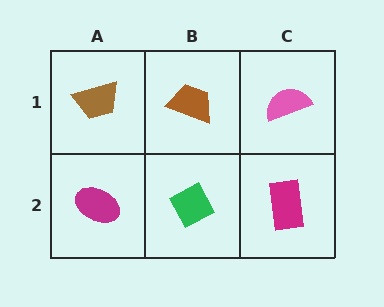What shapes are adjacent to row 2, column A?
A brown trapezoid (row 1, column A), a green diamond (row 2, column B).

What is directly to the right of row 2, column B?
A magenta rectangle.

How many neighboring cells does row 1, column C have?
2.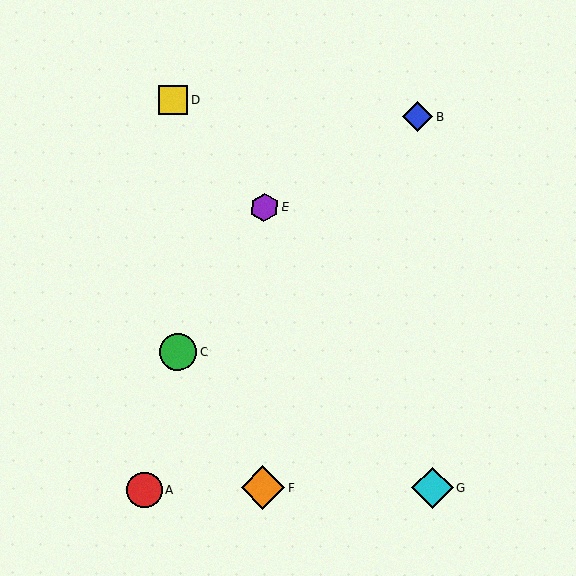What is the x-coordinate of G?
Object G is at x≈432.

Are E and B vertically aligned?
No, E is at x≈264 and B is at x≈417.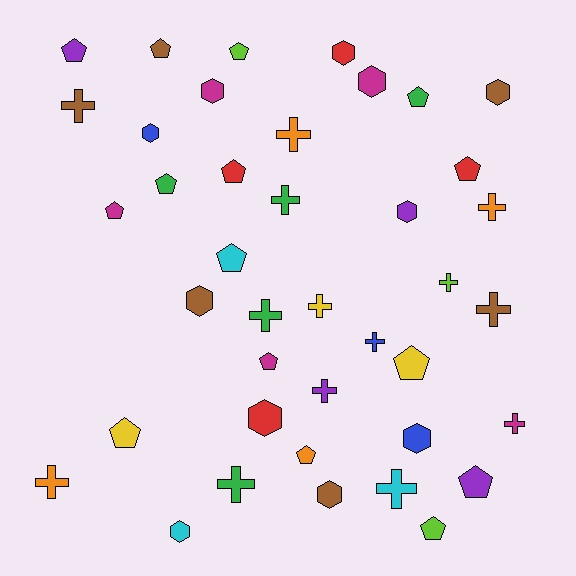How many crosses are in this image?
There are 14 crosses.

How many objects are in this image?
There are 40 objects.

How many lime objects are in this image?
There are 3 lime objects.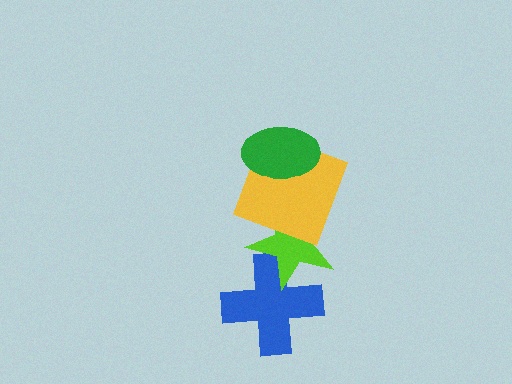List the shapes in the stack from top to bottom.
From top to bottom: the green ellipse, the yellow square, the lime star, the blue cross.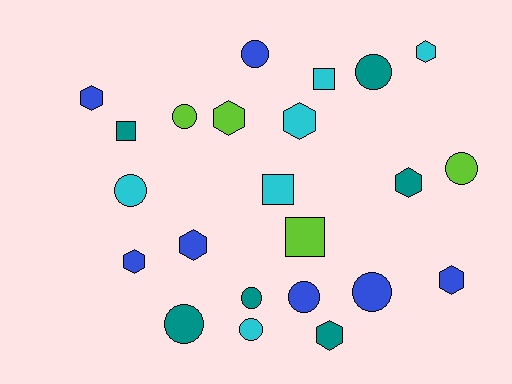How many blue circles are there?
There are 3 blue circles.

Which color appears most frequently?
Blue, with 7 objects.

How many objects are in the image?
There are 23 objects.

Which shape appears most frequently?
Circle, with 10 objects.